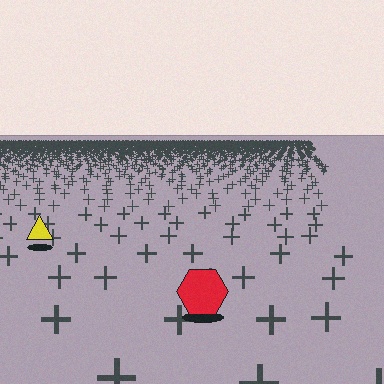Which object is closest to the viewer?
The red hexagon is closest. The texture marks near it are larger and more spread out.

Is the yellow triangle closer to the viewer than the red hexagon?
No. The red hexagon is closer — you can tell from the texture gradient: the ground texture is coarser near it.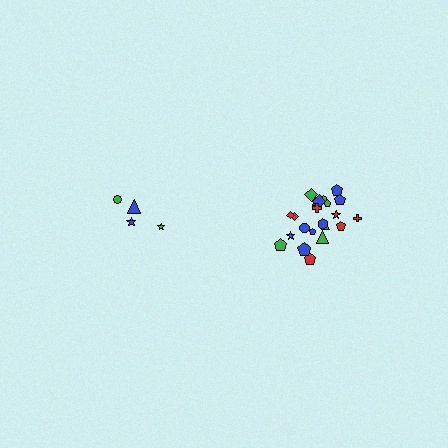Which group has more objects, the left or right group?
The right group.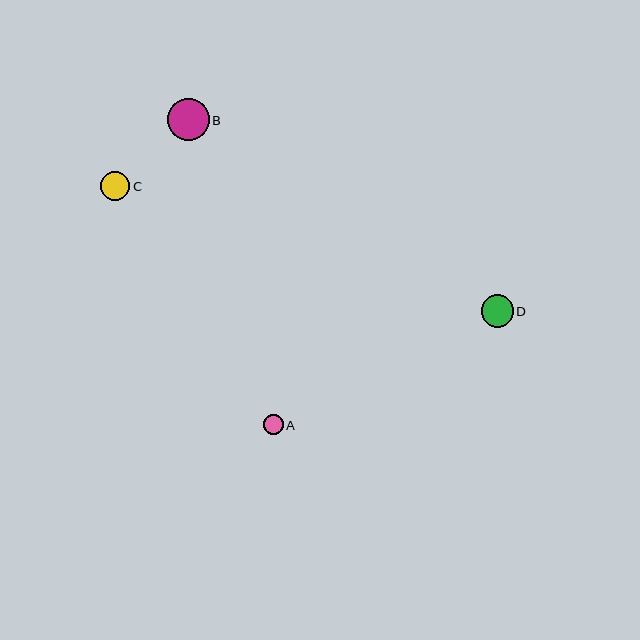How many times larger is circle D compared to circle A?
Circle D is approximately 1.7 times the size of circle A.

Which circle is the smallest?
Circle A is the smallest with a size of approximately 19 pixels.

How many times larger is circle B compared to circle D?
Circle B is approximately 1.3 times the size of circle D.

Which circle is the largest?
Circle B is the largest with a size of approximately 42 pixels.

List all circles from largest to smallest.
From largest to smallest: B, D, C, A.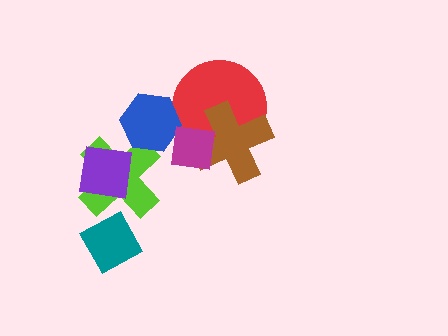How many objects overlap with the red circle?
3 objects overlap with the red circle.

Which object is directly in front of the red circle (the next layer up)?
The blue hexagon is directly in front of the red circle.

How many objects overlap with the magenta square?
3 objects overlap with the magenta square.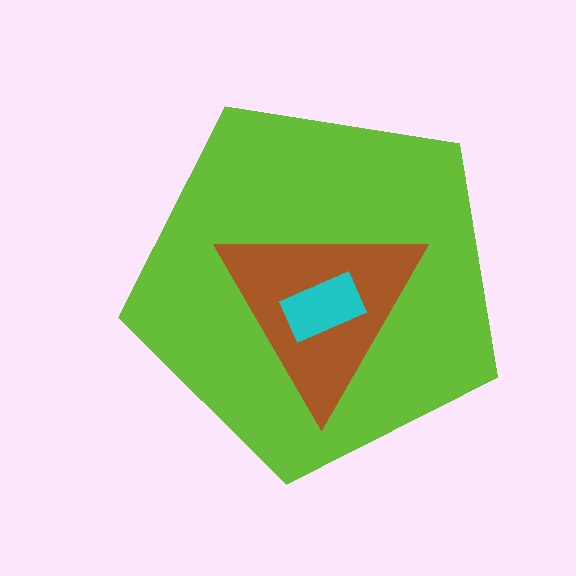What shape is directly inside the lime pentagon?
The brown triangle.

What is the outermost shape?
The lime pentagon.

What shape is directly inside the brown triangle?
The cyan rectangle.